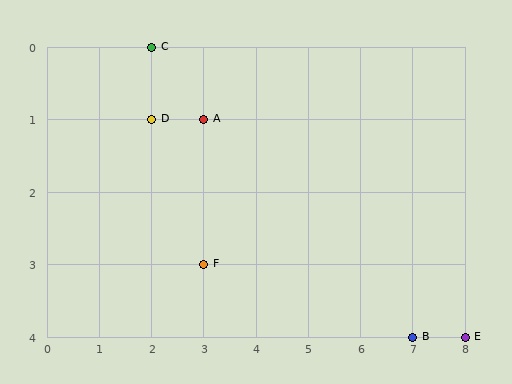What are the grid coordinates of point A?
Point A is at grid coordinates (3, 1).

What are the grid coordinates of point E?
Point E is at grid coordinates (8, 4).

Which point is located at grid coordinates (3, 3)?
Point F is at (3, 3).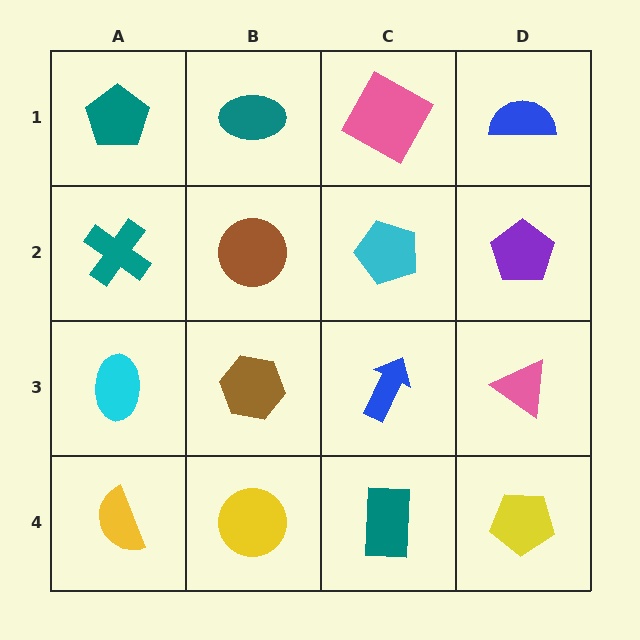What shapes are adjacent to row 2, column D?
A blue semicircle (row 1, column D), a pink triangle (row 3, column D), a cyan pentagon (row 2, column C).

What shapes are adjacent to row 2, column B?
A teal ellipse (row 1, column B), a brown hexagon (row 3, column B), a teal cross (row 2, column A), a cyan pentagon (row 2, column C).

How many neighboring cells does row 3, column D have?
3.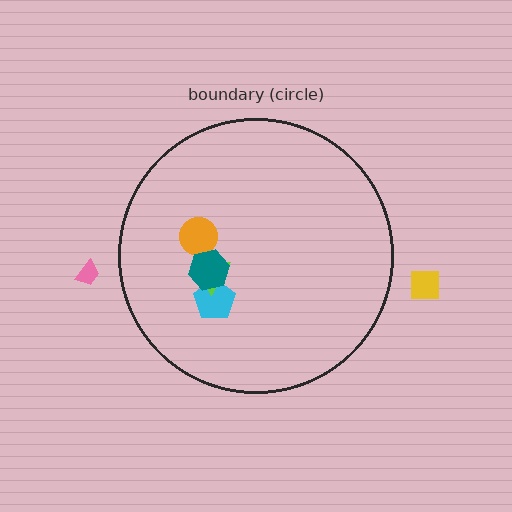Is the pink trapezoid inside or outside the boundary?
Outside.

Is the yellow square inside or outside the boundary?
Outside.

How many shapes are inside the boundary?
4 inside, 2 outside.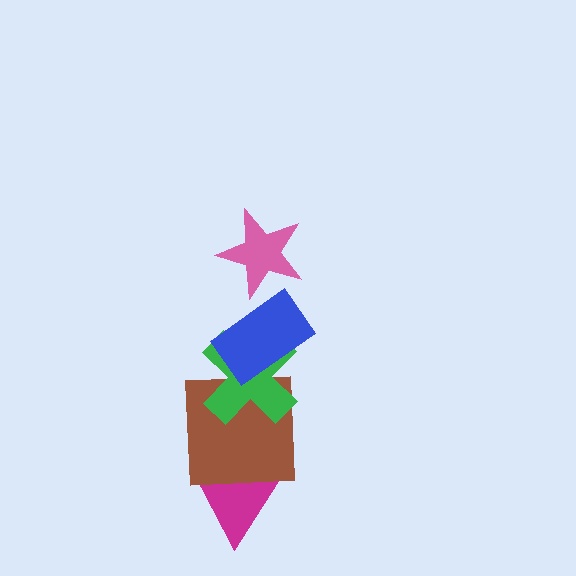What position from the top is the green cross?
The green cross is 3rd from the top.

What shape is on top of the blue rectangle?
The pink star is on top of the blue rectangle.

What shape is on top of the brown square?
The green cross is on top of the brown square.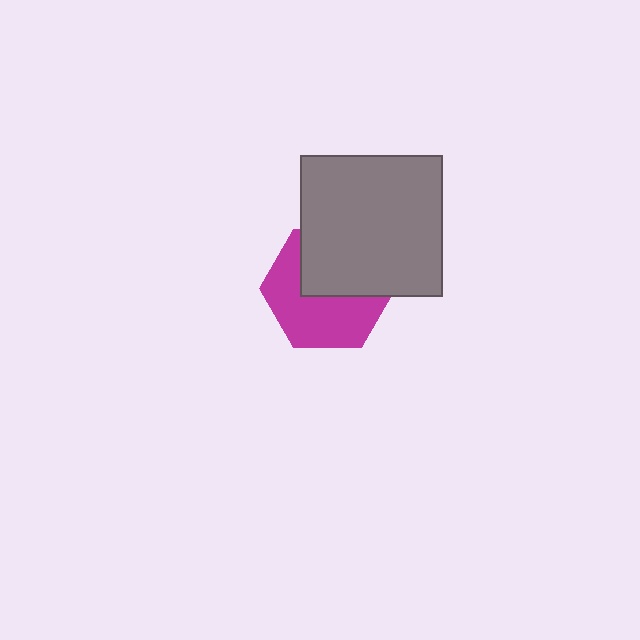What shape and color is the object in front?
The object in front is a gray square.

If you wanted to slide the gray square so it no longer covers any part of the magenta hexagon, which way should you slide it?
Slide it up — that is the most direct way to separate the two shapes.